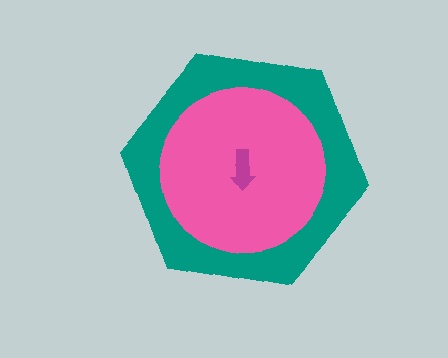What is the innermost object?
The magenta arrow.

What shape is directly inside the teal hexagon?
The pink circle.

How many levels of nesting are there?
3.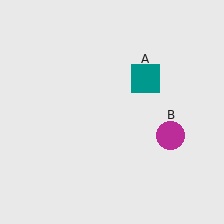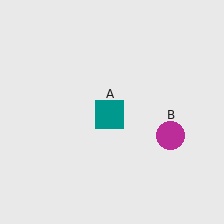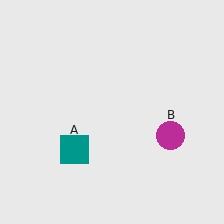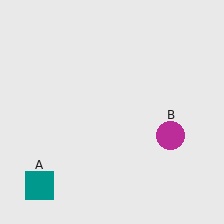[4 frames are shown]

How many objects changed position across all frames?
1 object changed position: teal square (object A).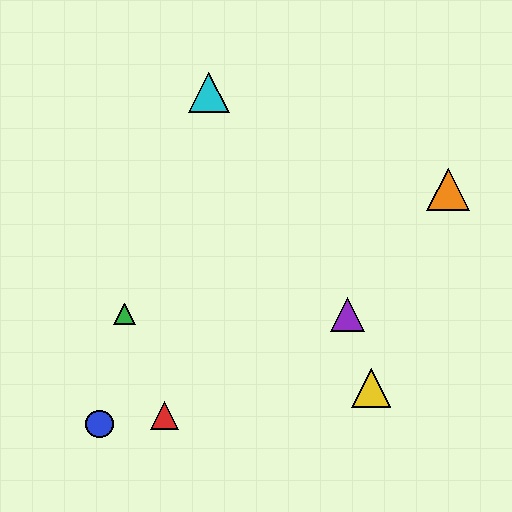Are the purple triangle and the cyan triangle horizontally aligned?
No, the purple triangle is at y≈314 and the cyan triangle is at y≈92.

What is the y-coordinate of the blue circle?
The blue circle is at y≈424.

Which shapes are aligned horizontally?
The green triangle, the purple triangle are aligned horizontally.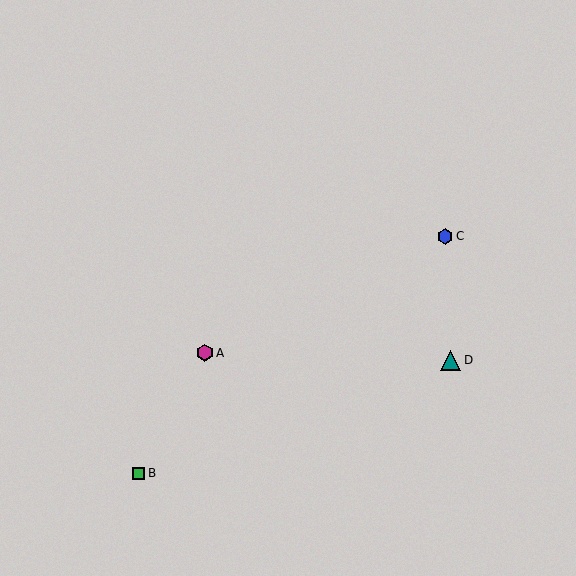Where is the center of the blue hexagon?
The center of the blue hexagon is at (445, 236).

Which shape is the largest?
The teal triangle (labeled D) is the largest.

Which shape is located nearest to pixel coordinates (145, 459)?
The green square (labeled B) at (139, 473) is nearest to that location.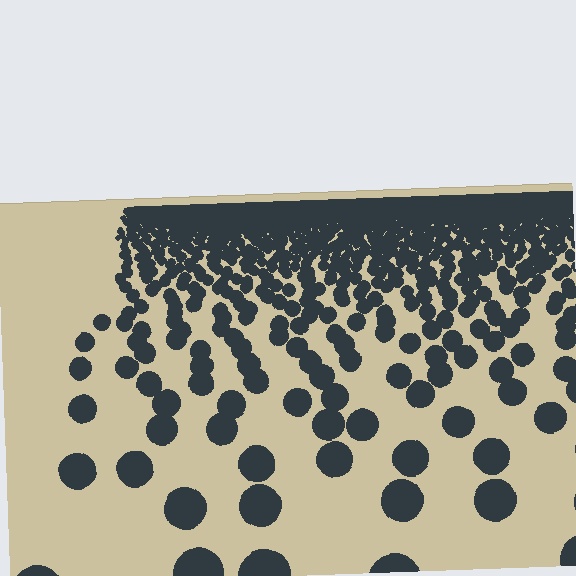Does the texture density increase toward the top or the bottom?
Density increases toward the top.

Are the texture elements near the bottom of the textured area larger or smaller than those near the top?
Larger. Near the bottom, elements are closer to the viewer and appear at a bigger on-screen size.